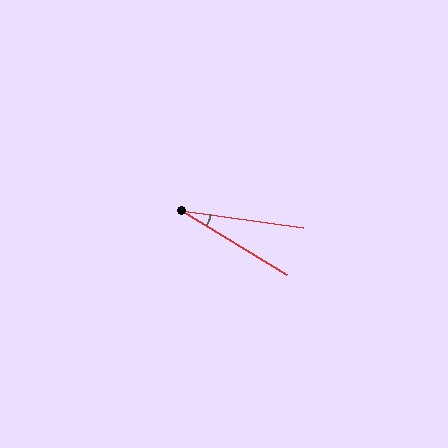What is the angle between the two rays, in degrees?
Approximately 24 degrees.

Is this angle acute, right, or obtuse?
It is acute.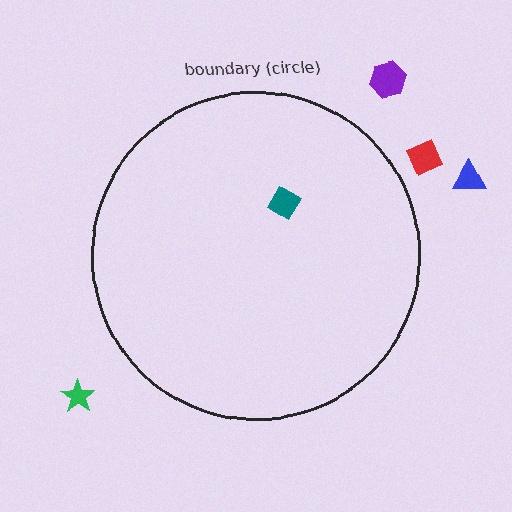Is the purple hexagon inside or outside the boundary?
Outside.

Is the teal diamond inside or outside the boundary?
Inside.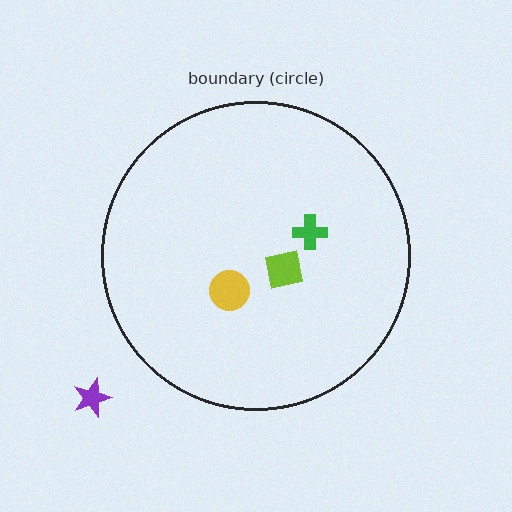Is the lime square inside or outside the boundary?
Inside.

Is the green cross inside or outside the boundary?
Inside.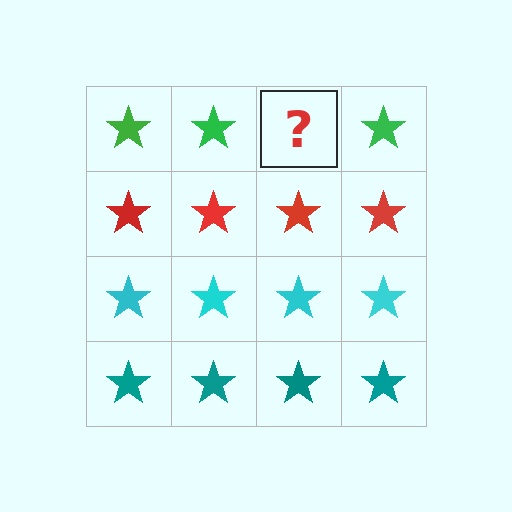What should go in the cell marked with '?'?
The missing cell should contain a green star.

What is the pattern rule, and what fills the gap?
The rule is that each row has a consistent color. The gap should be filled with a green star.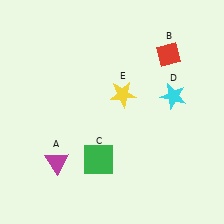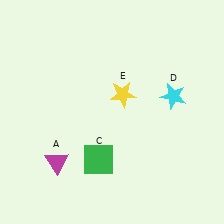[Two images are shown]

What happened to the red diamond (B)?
The red diamond (B) was removed in Image 2. It was in the top-right area of Image 1.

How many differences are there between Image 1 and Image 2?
There is 1 difference between the two images.